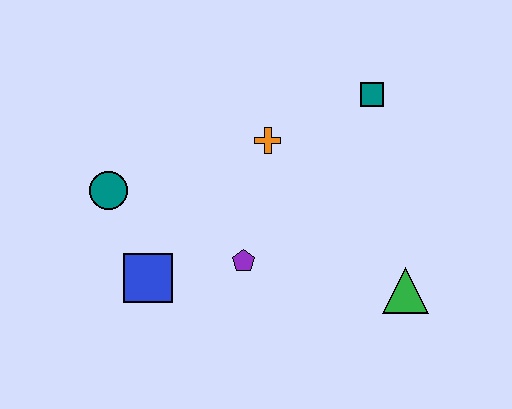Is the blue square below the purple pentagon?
Yes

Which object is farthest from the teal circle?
The green triangle is farthest from the teal circle.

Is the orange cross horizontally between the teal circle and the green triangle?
Yes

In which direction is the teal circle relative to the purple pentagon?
The teal circle is to the left of the purple pentagon.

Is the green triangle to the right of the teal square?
Yes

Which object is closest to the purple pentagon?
The blue square is closest to the purple pentagon.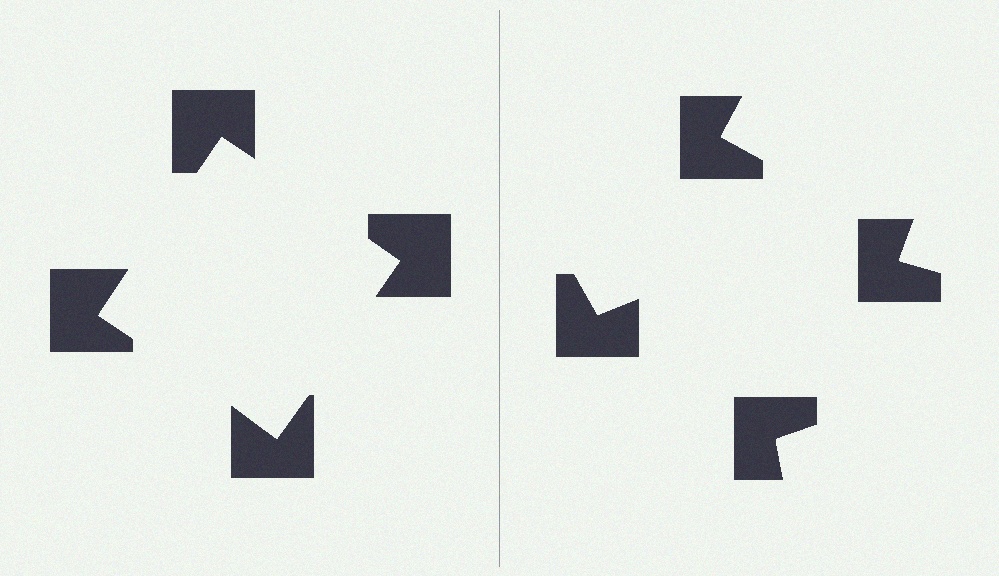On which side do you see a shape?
An illusory square appears on the left side. On the right side the wedge cuts are rotated, so no coherent shape forms.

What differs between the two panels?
The notched squares are positioned identically on both sides; only the wedge orientations differ. On the left they align to a square; on the right they are misaligned.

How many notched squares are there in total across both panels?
8 — 4 on each side.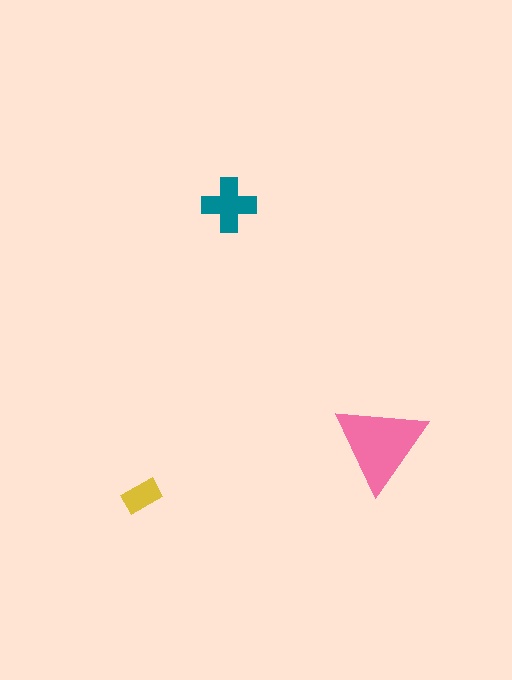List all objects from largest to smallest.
The pink triangle, the teal cross, the yellow rectangle.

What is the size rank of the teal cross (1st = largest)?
2nd.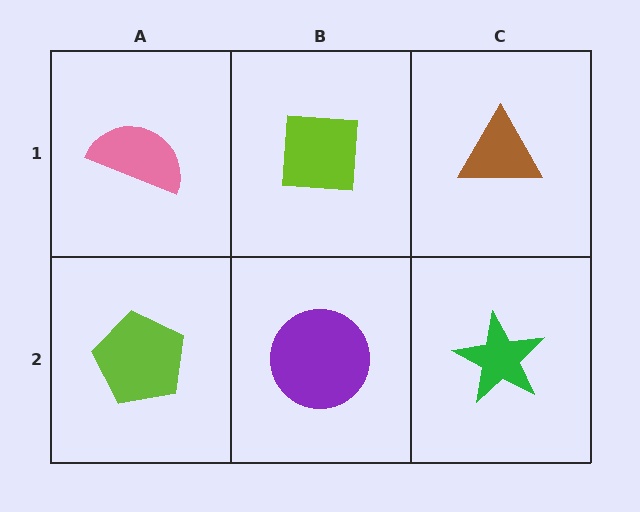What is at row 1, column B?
A lime square.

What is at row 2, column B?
A purple circle.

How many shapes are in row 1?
3 shapes.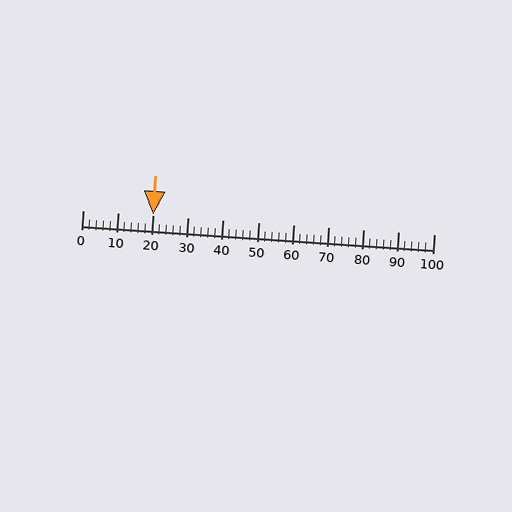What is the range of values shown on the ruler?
The ruler shows values from 0 to 100.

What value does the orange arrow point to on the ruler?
The orange arrow points to approximately 20.